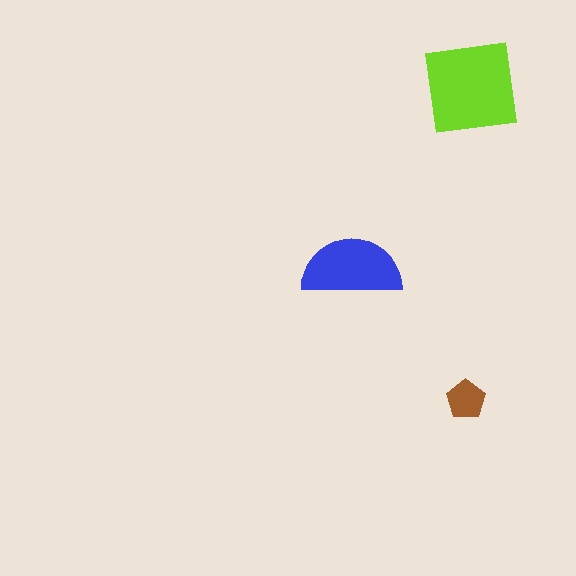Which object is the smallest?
The brown pentagon.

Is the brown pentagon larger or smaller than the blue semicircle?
Smaller.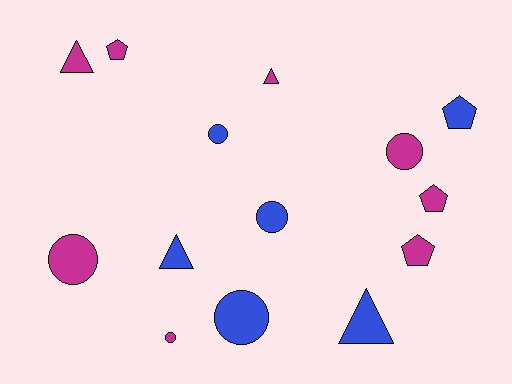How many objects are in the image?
There are 14 objects.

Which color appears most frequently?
Magenta, with 8 objects.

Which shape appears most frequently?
Circle, with 6 objects.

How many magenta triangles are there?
There are 2 magenta triangles.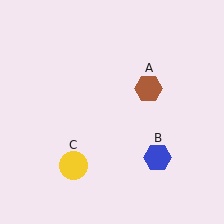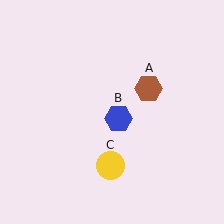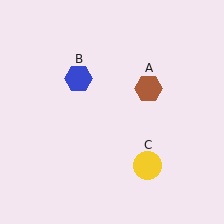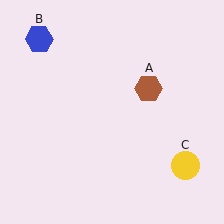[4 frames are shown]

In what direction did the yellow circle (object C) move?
The yellow circle (object C) moved right.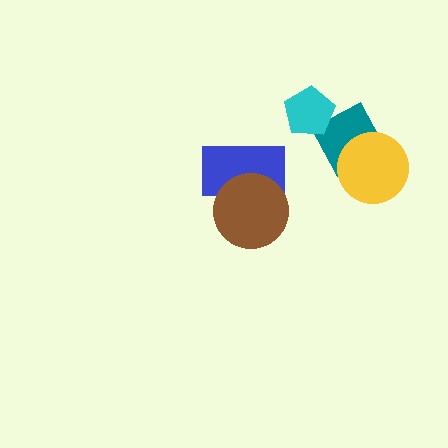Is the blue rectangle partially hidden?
Yes, it is partially covered by another shape.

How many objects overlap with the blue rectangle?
1 object overlaps with the blue rectangle.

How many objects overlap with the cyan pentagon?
1 object overlaps with the cyan pentagon.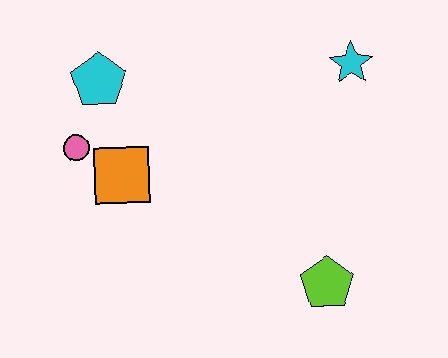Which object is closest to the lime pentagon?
The cyan star is closest to the lime pentagon.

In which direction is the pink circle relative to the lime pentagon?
The pink circle is to the left of the lime pentagon.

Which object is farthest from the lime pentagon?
The cyan pentagon is farthest from the lime pentagon.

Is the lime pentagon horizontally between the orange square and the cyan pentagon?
No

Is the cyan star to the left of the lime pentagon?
No